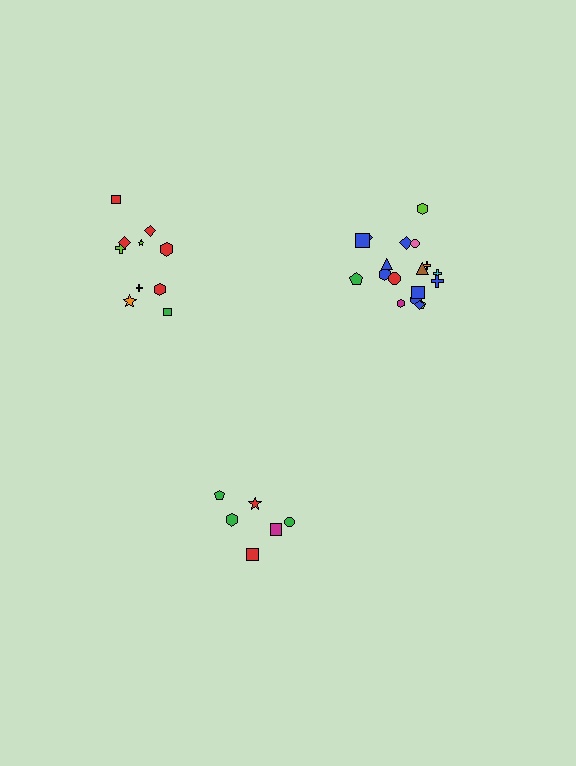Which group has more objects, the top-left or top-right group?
The top-right group.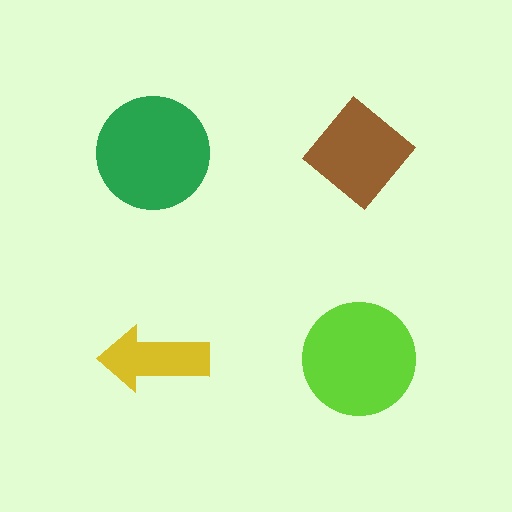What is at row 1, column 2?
A brown diamond.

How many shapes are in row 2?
2 shapes.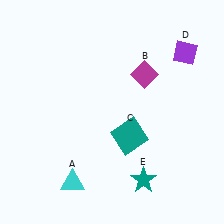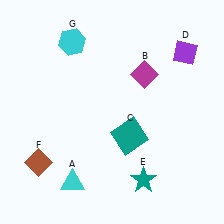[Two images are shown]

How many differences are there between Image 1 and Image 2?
There are 2 differences between the two images.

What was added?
A brown diamond (F), a cyan hexagon (G) were added in Image 2.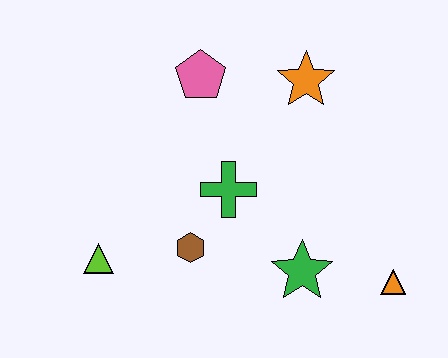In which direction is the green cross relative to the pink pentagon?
The green cross is below the pink pentagon.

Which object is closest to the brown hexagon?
The green cross is closest to the brown hexagon.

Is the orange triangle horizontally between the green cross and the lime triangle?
No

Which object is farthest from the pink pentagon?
The orange triangle is farthest from the pink pentagon.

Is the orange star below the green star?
No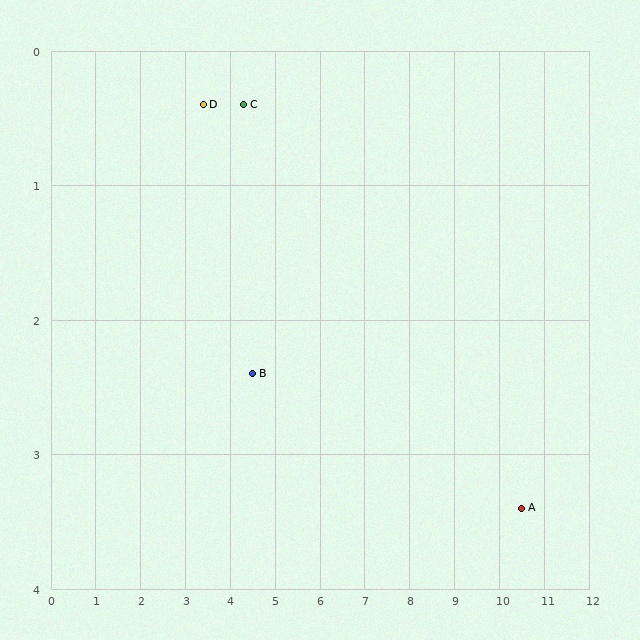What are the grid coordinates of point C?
Point C is at approximately (4.3, 0.4).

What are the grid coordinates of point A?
Point A is at approximately (10.5, 3.4).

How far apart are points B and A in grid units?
Points B and A are about 6.1 grid units apart.